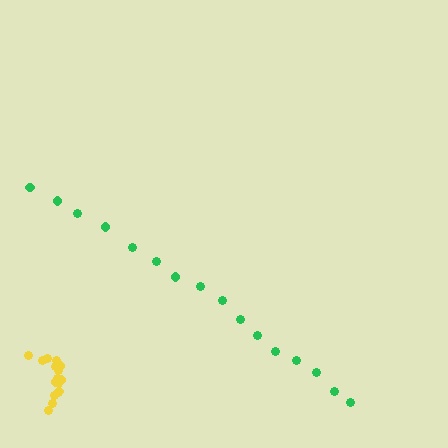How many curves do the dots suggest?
There are 2 distinct paths.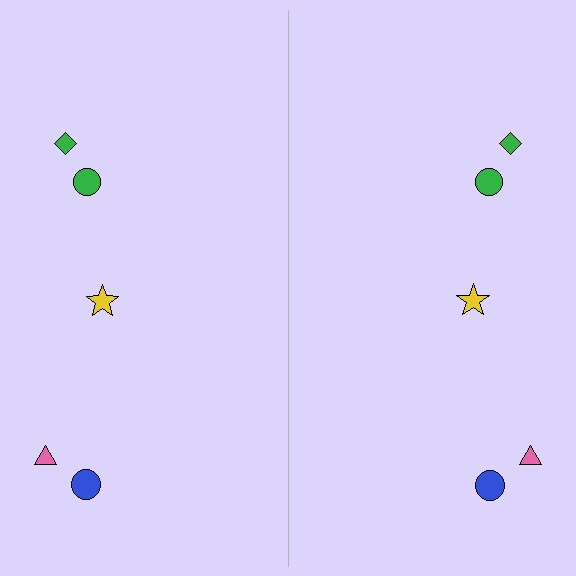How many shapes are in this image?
There are 10 shapes in this image.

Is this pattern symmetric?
Yes, this pattern has bilateral (reflection) symmetry.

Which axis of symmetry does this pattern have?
The pattern has a vertical axis of symmetry running through the center of the image.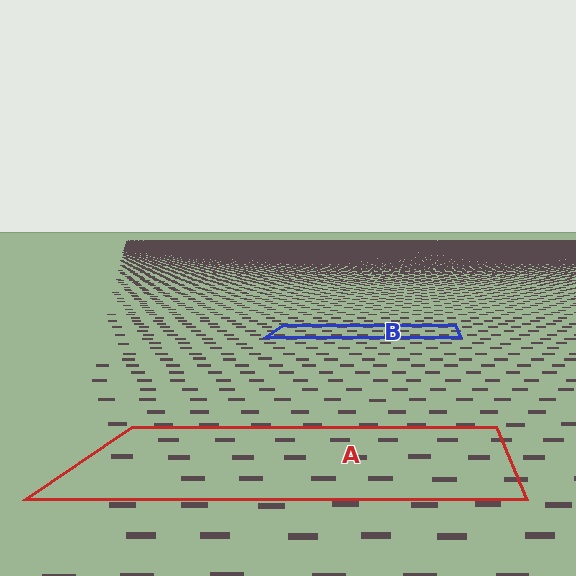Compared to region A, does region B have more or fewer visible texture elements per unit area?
Region B has more texture elements per unit area — they are packed more densely because it is farther away.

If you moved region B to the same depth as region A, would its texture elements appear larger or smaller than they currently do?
They would appear larger. At a closer depth, the same texture elements are projected at a bigger on-screen size.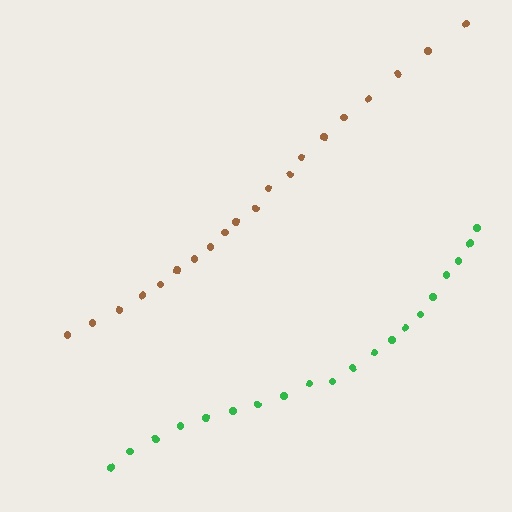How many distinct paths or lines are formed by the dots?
There are 2 distinct paths.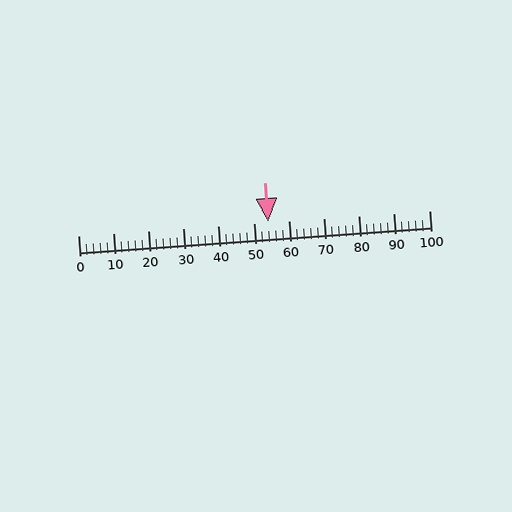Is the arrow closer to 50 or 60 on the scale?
The arrow is closer to 50.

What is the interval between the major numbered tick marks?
The major tick marks are spaced 10 units apart.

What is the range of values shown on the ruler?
The ruler shows values from 0 to 100.